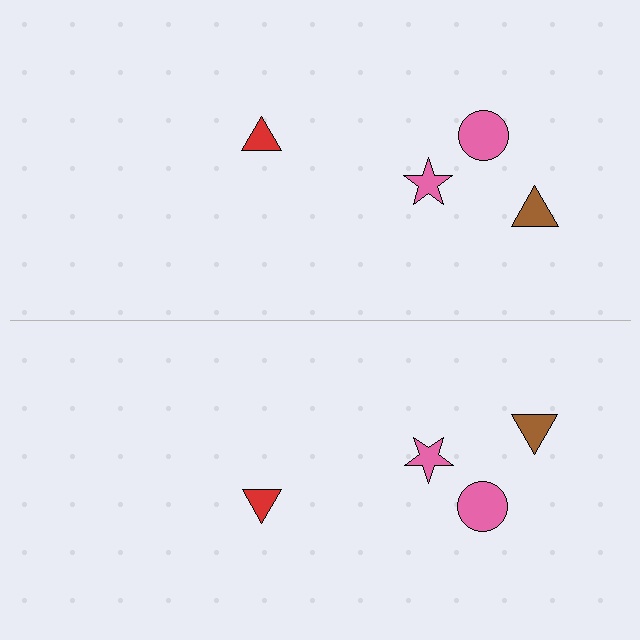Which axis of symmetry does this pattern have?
The pattern has a horizontal axis of symmetry running through the center of the image.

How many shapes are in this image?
There are 8 shapes in this image.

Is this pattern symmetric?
Yes, this pattern has bilateral (reflection) symmetry.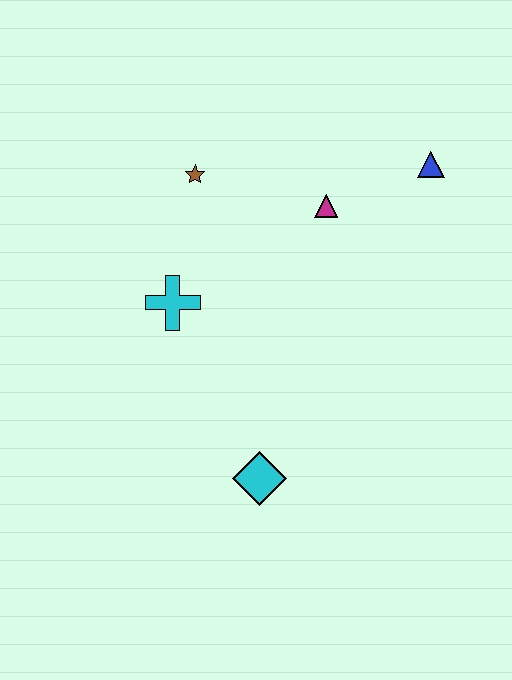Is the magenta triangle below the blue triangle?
Yes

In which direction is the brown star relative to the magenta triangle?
The brown star is to the left of the magenta triangle.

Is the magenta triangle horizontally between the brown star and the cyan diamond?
No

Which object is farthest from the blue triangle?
The cyan diamond is farthest from the blue triangle.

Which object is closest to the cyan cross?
The brown star is closest to the cyan cross.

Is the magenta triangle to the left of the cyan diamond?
No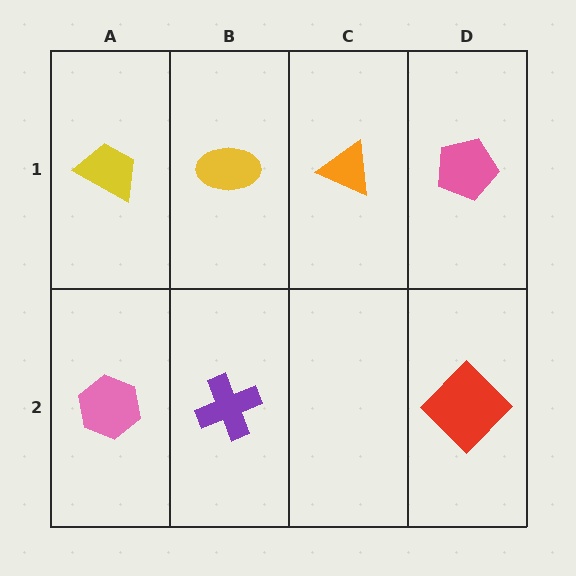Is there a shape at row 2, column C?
No, that cell is empty.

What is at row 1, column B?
A yellow ellipse.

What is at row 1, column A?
A yellow trapezoid.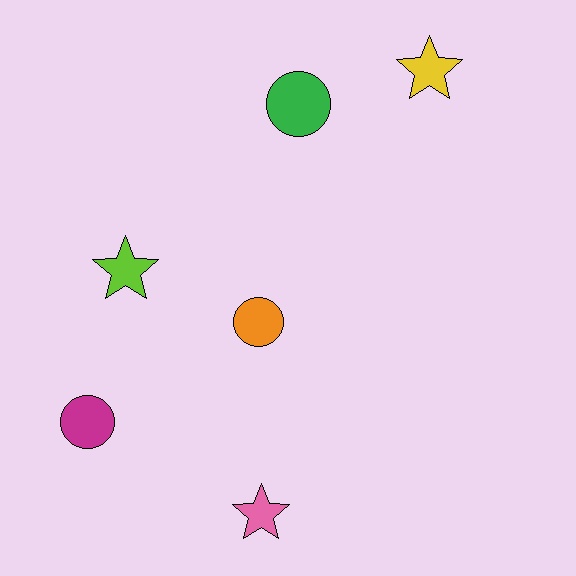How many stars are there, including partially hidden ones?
There are 3 stars.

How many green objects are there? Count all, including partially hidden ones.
There is 1 green object.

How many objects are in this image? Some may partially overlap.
There are 6 objects.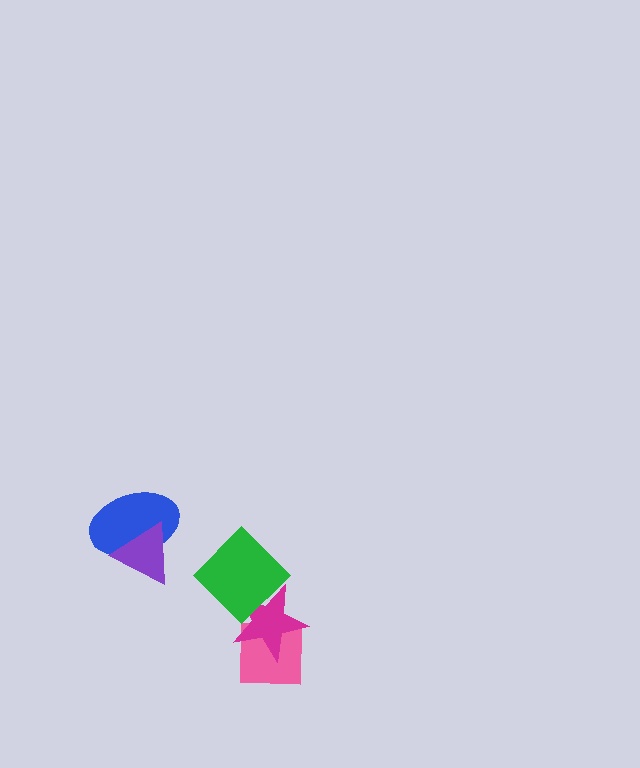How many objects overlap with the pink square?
1 object overlaps with the pink square.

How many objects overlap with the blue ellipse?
1 object overlaps with the blue ellipse.